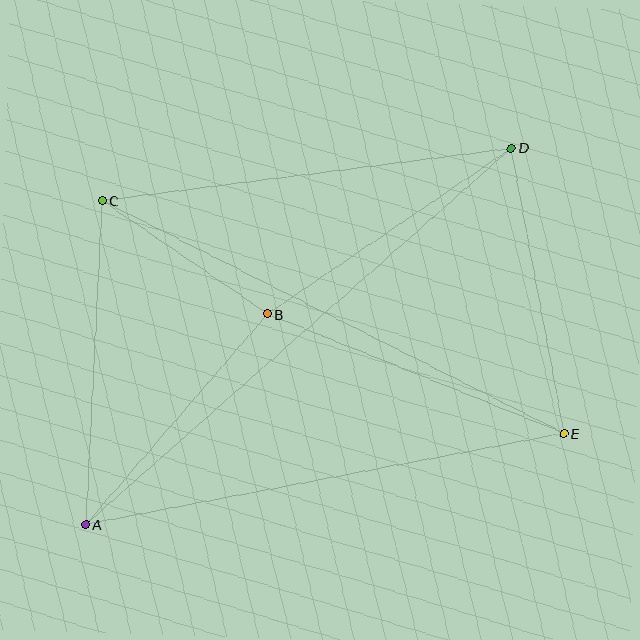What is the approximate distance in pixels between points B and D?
The distance between B and D is approximately 295 pixels.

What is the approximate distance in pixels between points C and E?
The distance between C and E is approximately 517 pixels.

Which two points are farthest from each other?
Points A and D are farthest from each other.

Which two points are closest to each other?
Points B and C are closest to each other.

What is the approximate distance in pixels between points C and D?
The distance between C and D is approximately 413 pixels.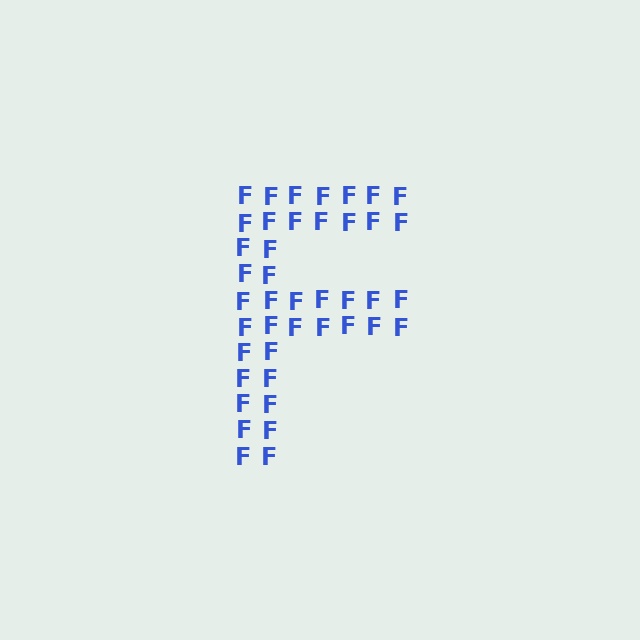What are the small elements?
The small elements are letter F's.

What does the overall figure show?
The overall figure shows the letter F.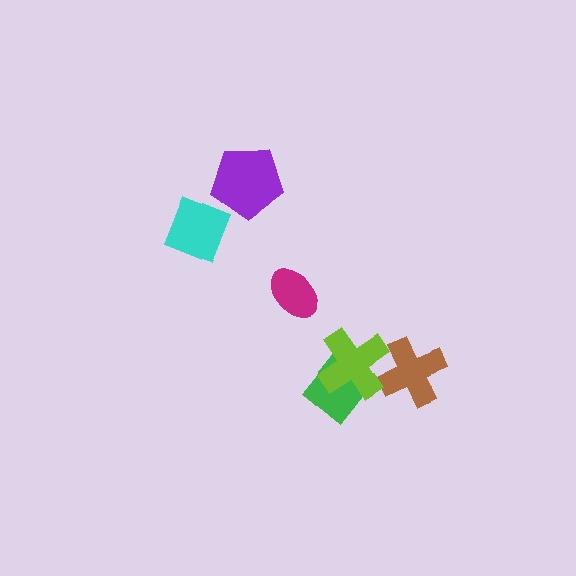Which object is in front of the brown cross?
The lime cross is in front of the brown cross.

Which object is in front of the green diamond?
The lime cross is in front of the green diamond.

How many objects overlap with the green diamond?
1 object overlaps with the green diamond.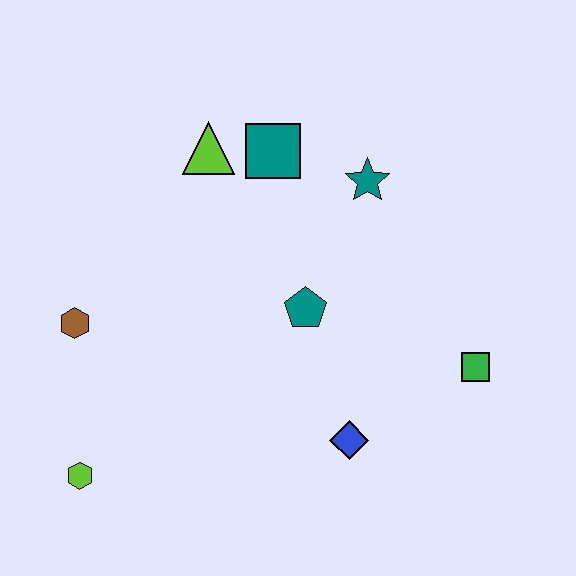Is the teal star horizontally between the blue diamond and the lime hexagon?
No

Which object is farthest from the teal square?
The lime hexagon is farthest from the teal square.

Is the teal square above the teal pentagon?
Yes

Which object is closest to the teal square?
The lime triangle is closest to the teal square.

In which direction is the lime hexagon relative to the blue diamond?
The lime hexagon is to the left of the blue diamond.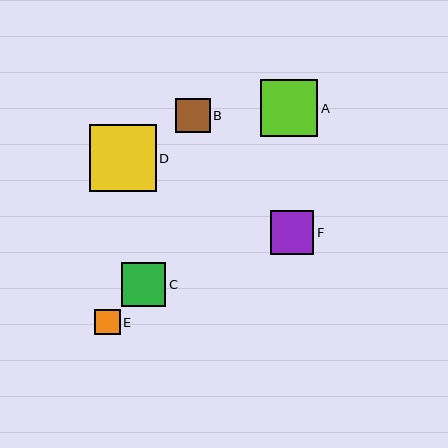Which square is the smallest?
Square E is the smallest with a size of approximately 25 pixels.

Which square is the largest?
Square D is the largest with a size of approximately 67 pixels.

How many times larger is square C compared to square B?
Square C is approximately 1.3 times the size of square B.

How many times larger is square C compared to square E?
Square C is approximately 1.7 times the size of square E.